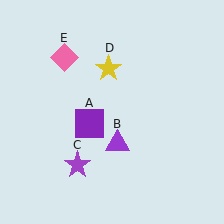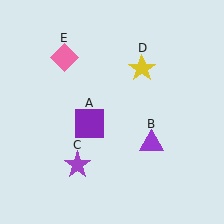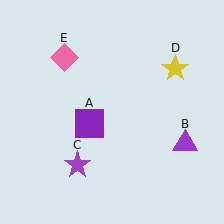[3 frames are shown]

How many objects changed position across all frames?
2 objects changed position: purple triangle (object B), yellow star (object D).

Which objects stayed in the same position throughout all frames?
Purple square (object A) and purple star (object C) and pink diamond (object E) remained stationary.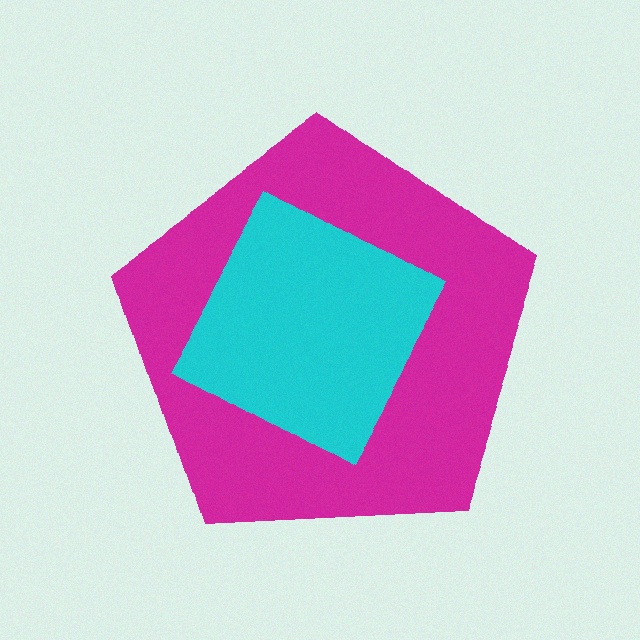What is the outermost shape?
The magenta pentagon.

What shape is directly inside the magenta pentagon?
The cyan diamond.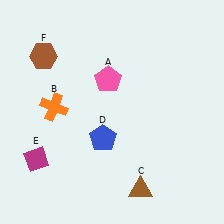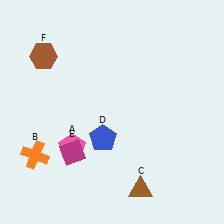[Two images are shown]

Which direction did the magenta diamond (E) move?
The magenta diamond (E) moved right.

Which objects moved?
The objects that moved are: the pink pentagon (A), the orange cross (B), the magenta diamond (E).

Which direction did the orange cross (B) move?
The orange cross (B) moved down.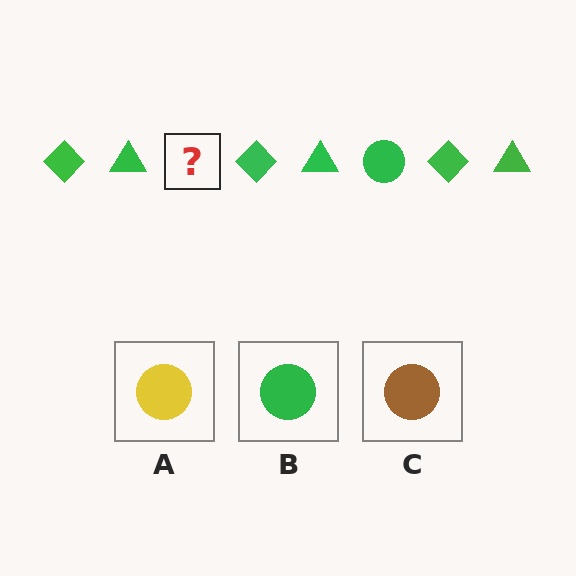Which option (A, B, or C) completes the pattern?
B.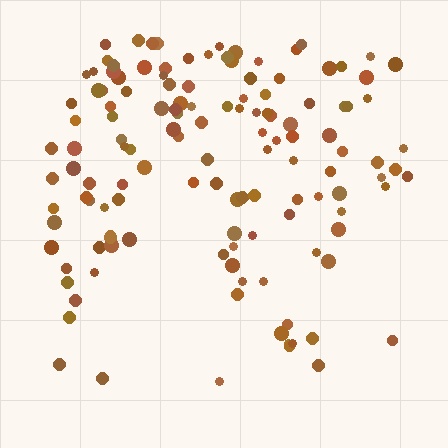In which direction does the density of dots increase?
From bottom to top, with the top side densest.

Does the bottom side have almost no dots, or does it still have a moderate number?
Still a moderate number, just noticeably fewer than the top.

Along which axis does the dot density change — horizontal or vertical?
Vertical.